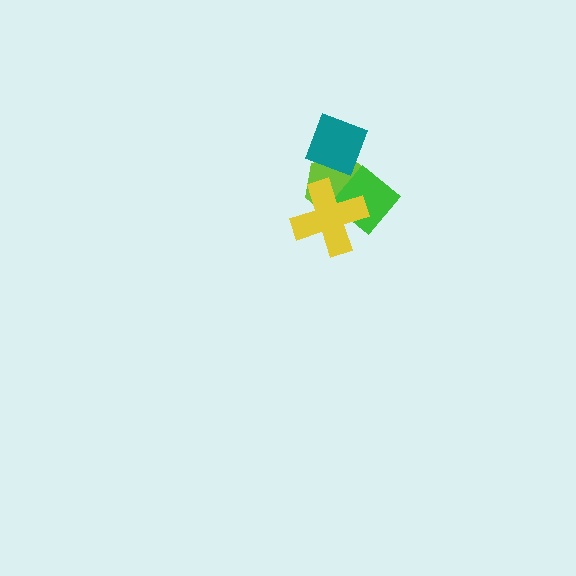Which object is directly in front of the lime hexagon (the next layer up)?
The green diamond is directly in front of the lime hexagon.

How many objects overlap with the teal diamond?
1 object overlaps with the teal diamond.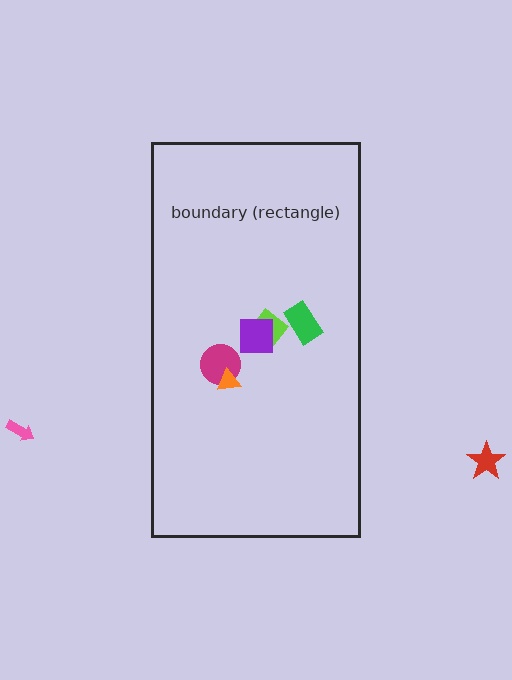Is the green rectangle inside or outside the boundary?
Inside.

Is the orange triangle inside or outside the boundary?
Inside.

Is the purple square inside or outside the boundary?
Inside.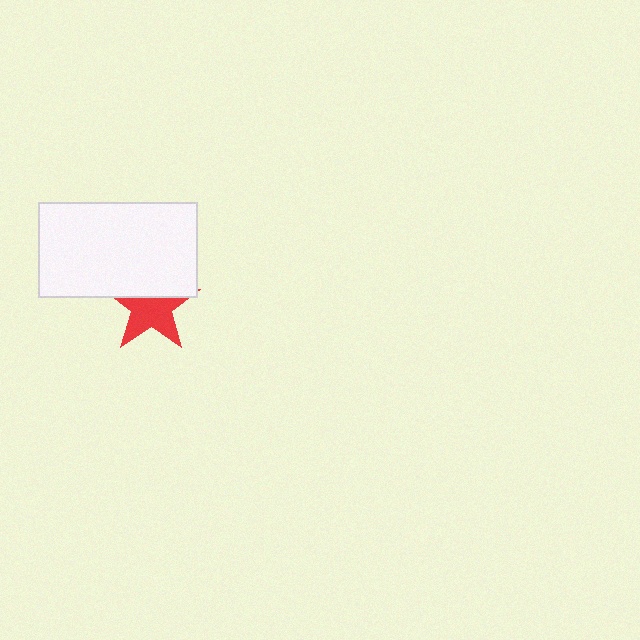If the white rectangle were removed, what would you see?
You would see the complete red star.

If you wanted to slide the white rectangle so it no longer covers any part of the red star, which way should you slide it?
Slide it up — that is the most direct way to separate the two shapes.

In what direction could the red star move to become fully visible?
The red star could move down. That would shift it out from behind the white rectangle entirely.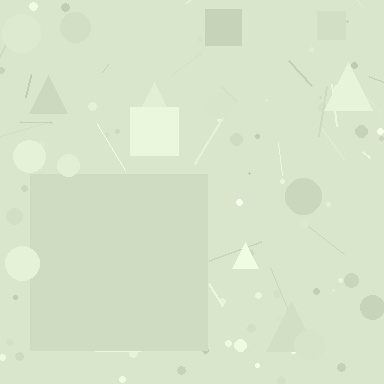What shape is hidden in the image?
A square is hidden in the image.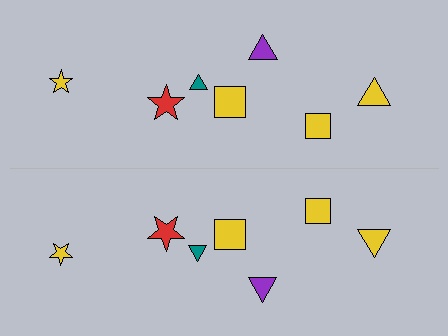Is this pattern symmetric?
Yes, this pattern has bilateral (reflection) symmetry.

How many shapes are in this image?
There are 14 shapes in this image.